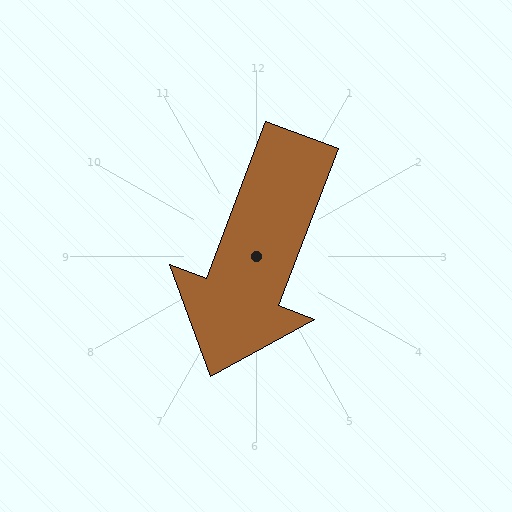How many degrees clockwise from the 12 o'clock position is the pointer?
Approximately 201 degrees.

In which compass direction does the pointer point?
South.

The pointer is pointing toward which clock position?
Roughly 7 o'clock.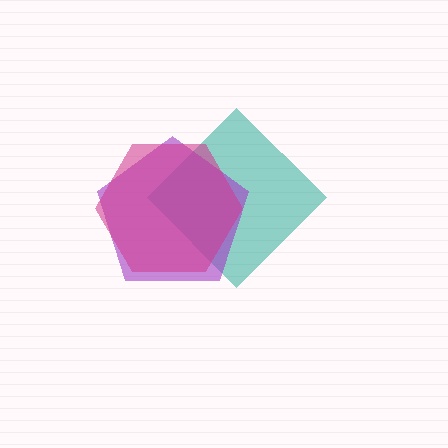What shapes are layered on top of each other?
The layered shapes are: a teal diamond, a purple pentagon, a magenta hexagon.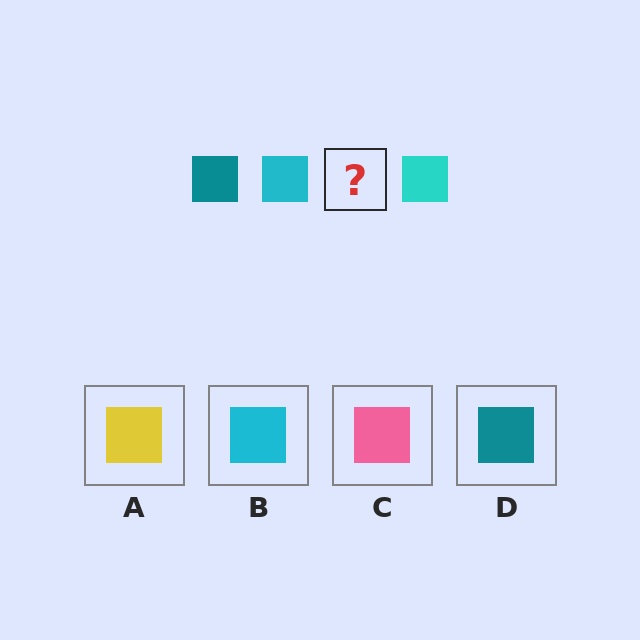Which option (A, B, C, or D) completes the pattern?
D.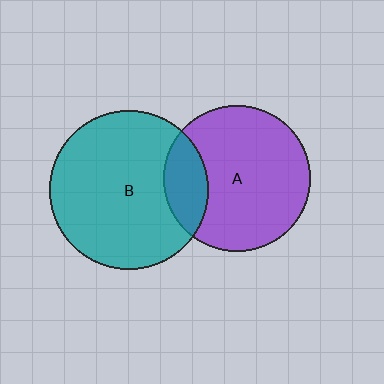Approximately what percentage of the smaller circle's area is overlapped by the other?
Approximately 20%.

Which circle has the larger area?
Circle B (teal).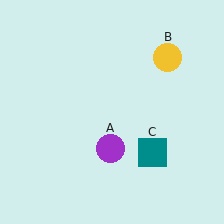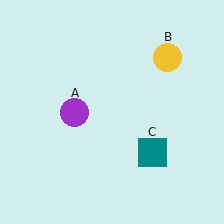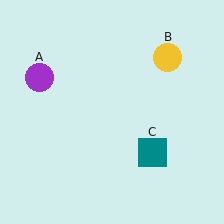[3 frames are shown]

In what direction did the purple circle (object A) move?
The purple circle (object A) moved up and to the left.